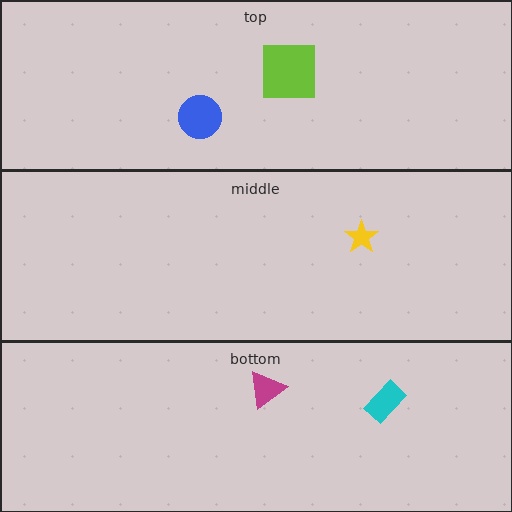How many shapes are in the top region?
2.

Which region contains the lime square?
The top region.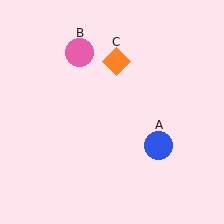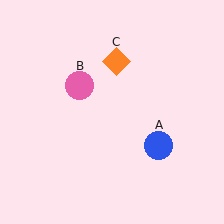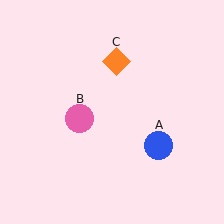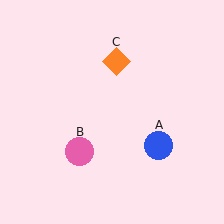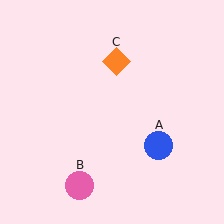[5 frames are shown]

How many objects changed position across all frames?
1 object changed position: pink circle (object B).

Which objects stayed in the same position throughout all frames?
Blue circle (object A) and orange diamond (object C) remained stationary.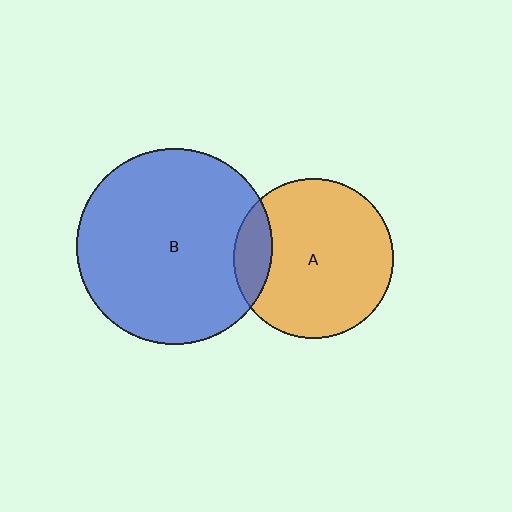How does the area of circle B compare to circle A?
Approximately 1.5 times.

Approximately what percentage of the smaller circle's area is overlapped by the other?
Approximately 15%.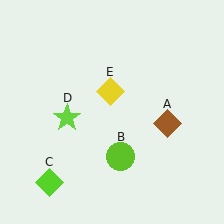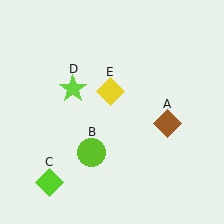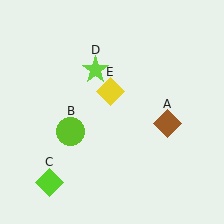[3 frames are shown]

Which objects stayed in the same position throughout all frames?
Brown diamond (object A) and lime diamond (object C) and yellow diamond (object E) remained stationary.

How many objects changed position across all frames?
2 objects changed position: lime circle (object B), lime star (object D).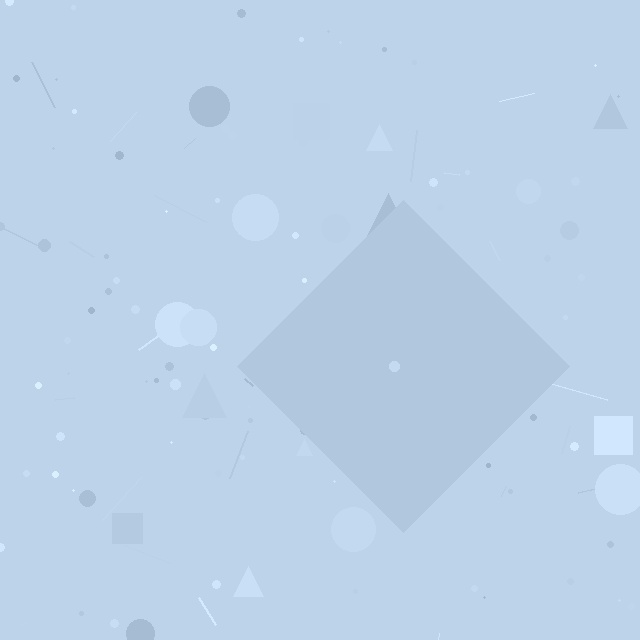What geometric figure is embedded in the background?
A diamond is embedded in the background.